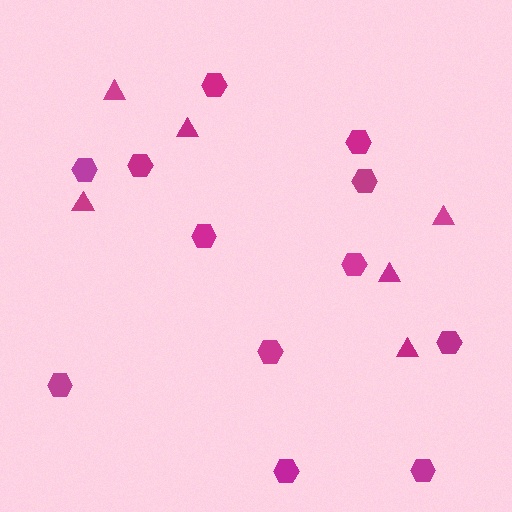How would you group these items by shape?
There are 2 groups: one group of hexagons (12) and one group of triangles (6).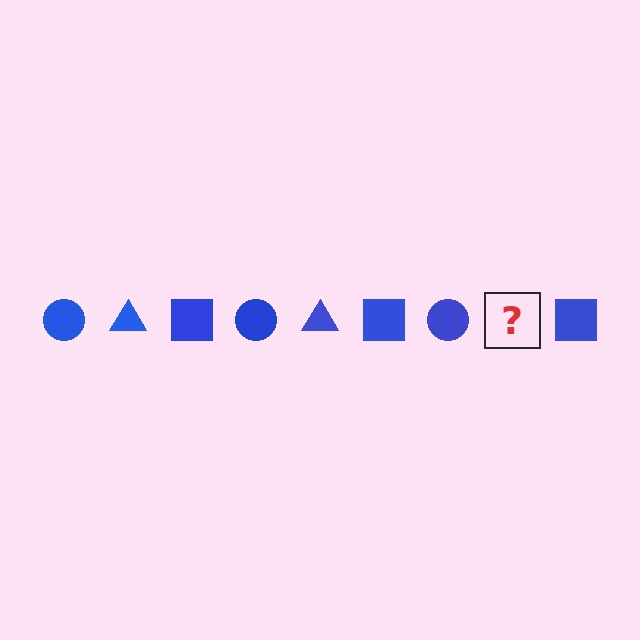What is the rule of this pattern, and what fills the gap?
The rule is that the pattern cycles through circle, triangle, square shapes in blue. The gap should be filled with a blue triangle.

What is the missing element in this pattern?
The missing element is a blue triangle.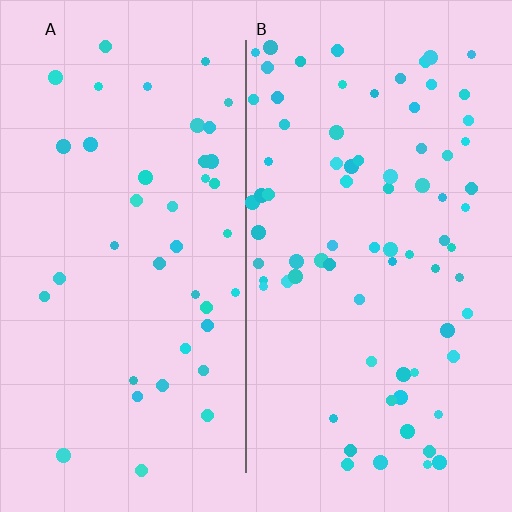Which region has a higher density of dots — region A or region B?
B (the right).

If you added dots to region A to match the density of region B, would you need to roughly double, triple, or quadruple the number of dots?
Approximately double.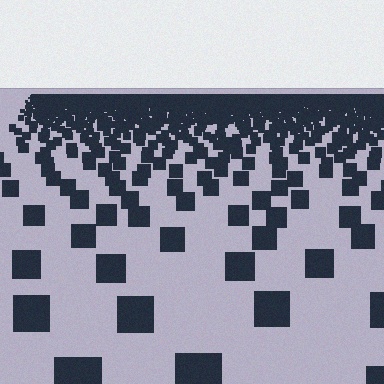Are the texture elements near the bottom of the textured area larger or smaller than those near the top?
Larger. Near the bottom, elements are closer to the viewer and appear at a bigger on-screen size.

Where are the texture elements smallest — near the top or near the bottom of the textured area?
Near the top.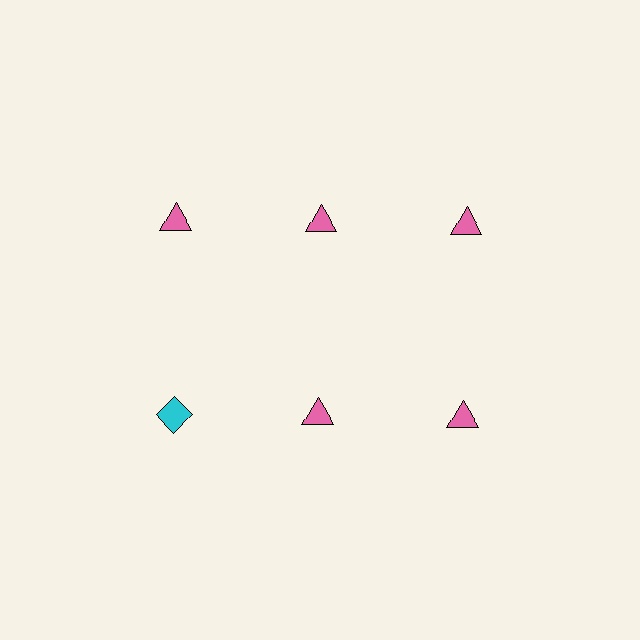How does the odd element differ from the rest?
It differs in both color (cyan instead of pink) and shape (diamond instead of triangle).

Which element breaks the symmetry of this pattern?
The cyan diamond in the second row, leftmost column breaks the symmetry. All other shapes are pink triangles.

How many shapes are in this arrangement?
There are 6 shapes arranged in a grid pattern.